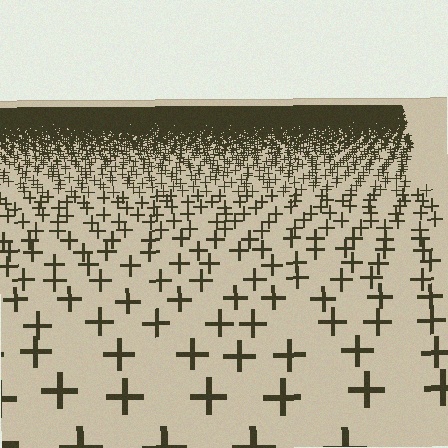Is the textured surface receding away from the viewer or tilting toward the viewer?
The surface is receding away from the viewer. Texture elements get smaller and denser toward the top.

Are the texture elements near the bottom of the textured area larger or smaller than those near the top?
Larger. Near the bottom, elements are closer to the viewer and appear at a bigger on-screen size.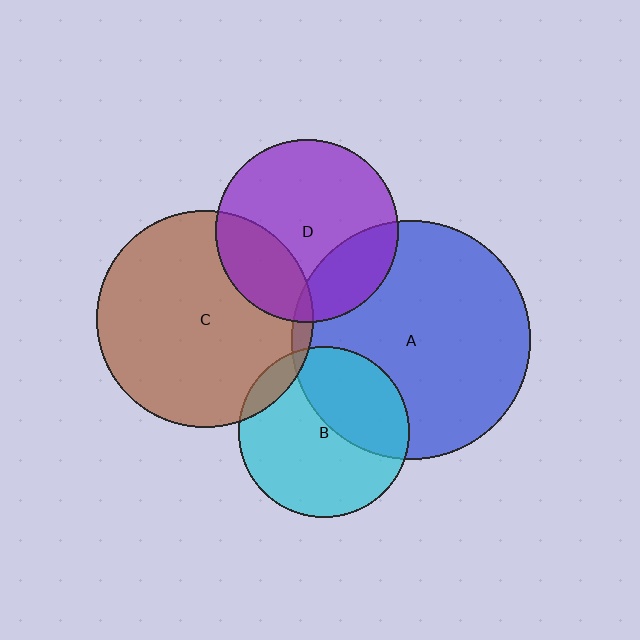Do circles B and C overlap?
Yes.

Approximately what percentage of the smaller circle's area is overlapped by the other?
Approximately 10%.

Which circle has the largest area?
Circle A (blue).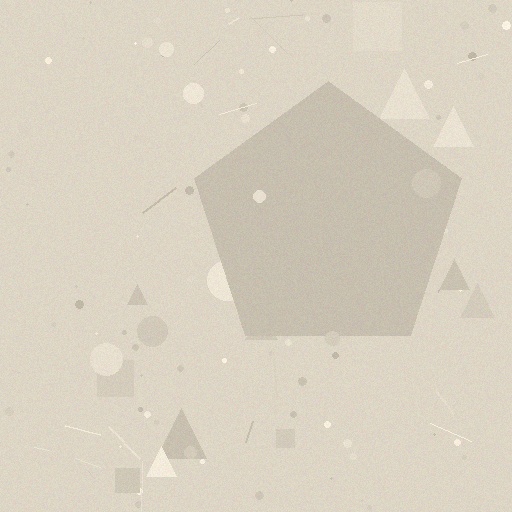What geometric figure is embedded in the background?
A pentagon is embedded in the background.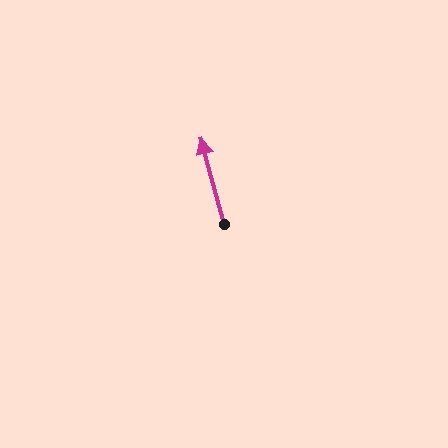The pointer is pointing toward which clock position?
Roughly 12 o'clock.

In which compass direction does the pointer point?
North.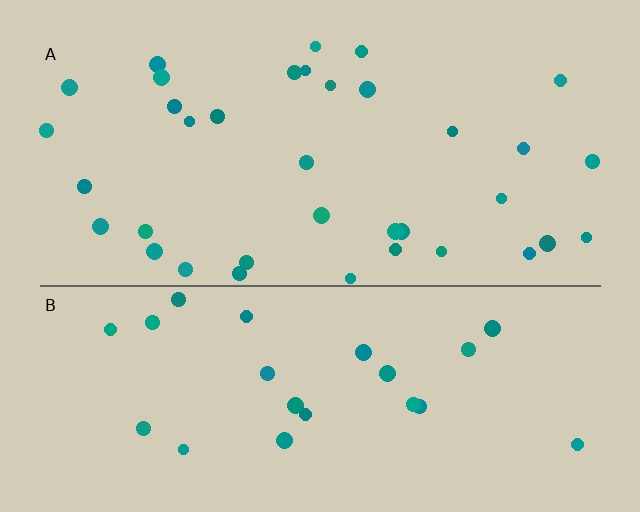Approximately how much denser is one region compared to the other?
Approximately 1.5× — region A over region B.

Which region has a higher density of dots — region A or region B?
A (the top).